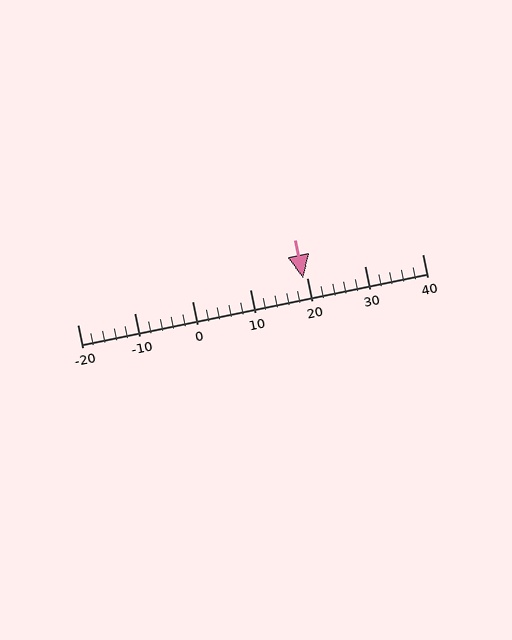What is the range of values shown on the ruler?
The ruler shows values from -20 to 40.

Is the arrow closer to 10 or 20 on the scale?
The arrow is closer to 20.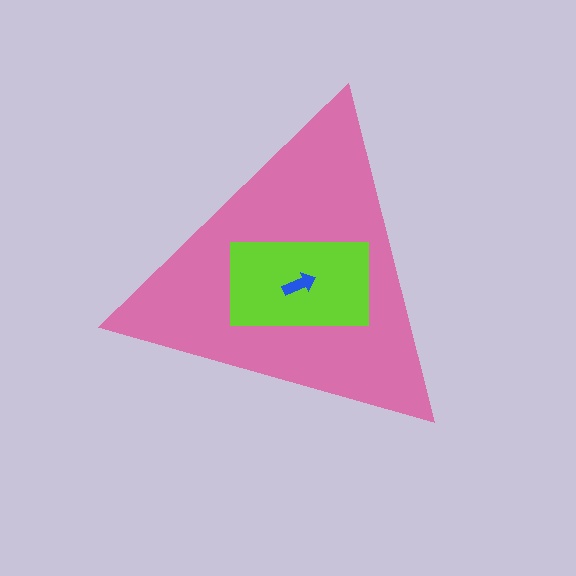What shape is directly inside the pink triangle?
The lime rectangle.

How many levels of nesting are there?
3.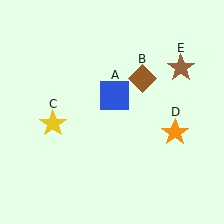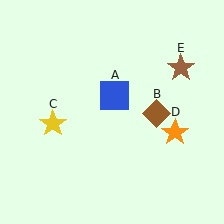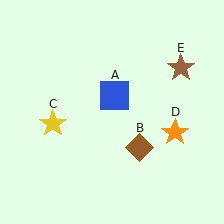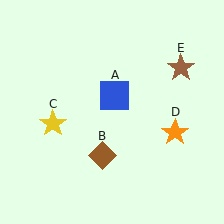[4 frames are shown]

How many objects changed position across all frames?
1 object changed position: brown diamond (object B).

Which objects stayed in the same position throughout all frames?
Blue square (object A) and yellow star (object C) and orange star (object D) and brown star (object E) remained stationary.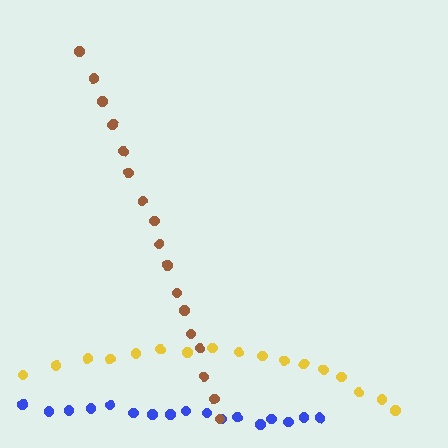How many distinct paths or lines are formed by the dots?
There are 3 distinct paths.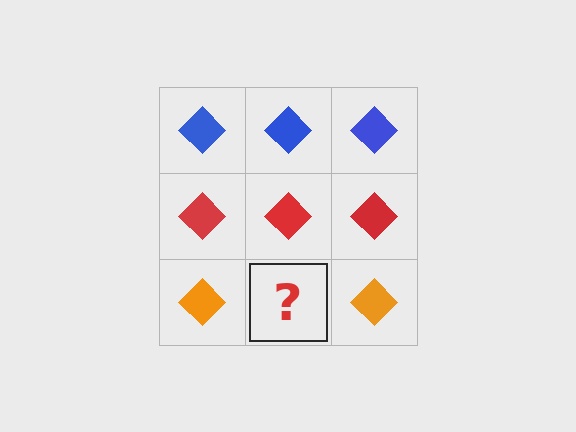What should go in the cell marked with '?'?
The missing cell should contain an orange diamond.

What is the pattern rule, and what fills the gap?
The rule is that each row has a consistent color. The gap should be filled with an orange diamond.